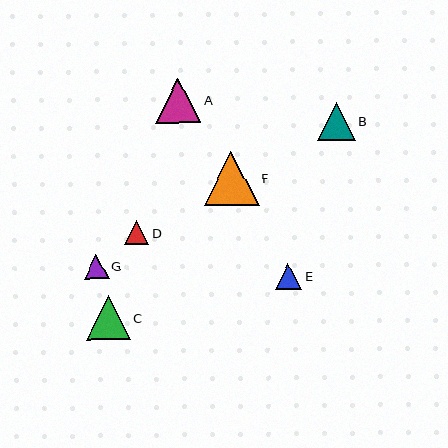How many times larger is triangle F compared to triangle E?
Triangle F is approximately 2.1 times the size of triangle E.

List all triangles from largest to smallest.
From largest to smallest: F, A, C, B, E, G, D.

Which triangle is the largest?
Triangle F is the largest with a size of approximately 55 pixels.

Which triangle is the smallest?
Triangle D is the smallest with a size of approximately 24 pixels.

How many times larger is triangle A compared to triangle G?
Triangle A is approximately 1.8 times the size of triangle G.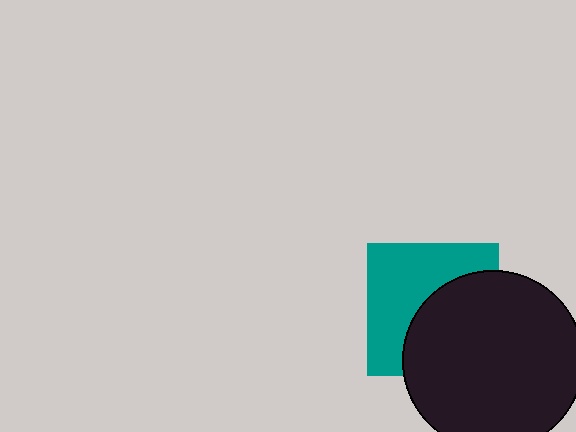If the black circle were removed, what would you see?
You would see the complete teal square.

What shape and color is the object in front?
The object in front is a black circle.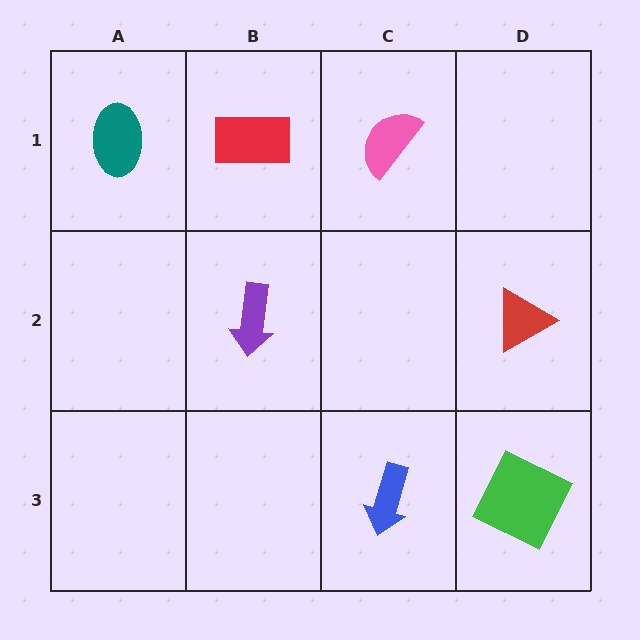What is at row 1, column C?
A pink semicircle.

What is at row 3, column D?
A green square.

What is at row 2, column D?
A red triangle.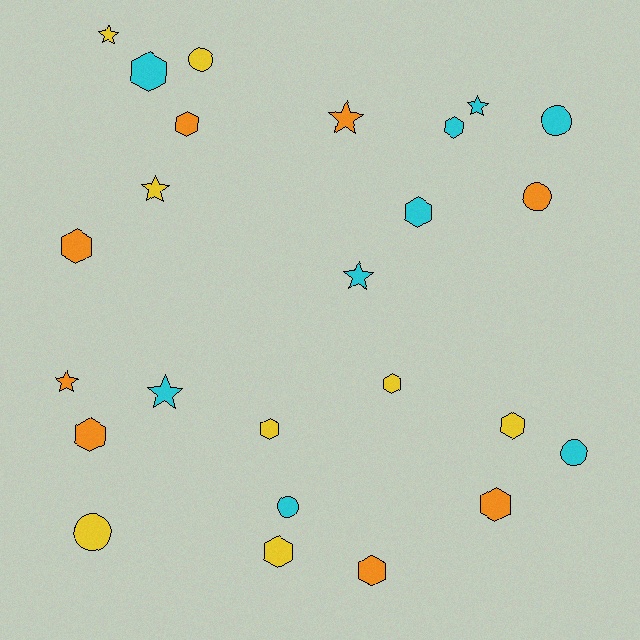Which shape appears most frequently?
Hexagon, with 12 objects.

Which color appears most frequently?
Cyan, with 9 objects.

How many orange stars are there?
There are 2 orange stars.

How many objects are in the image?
There are 25 objects.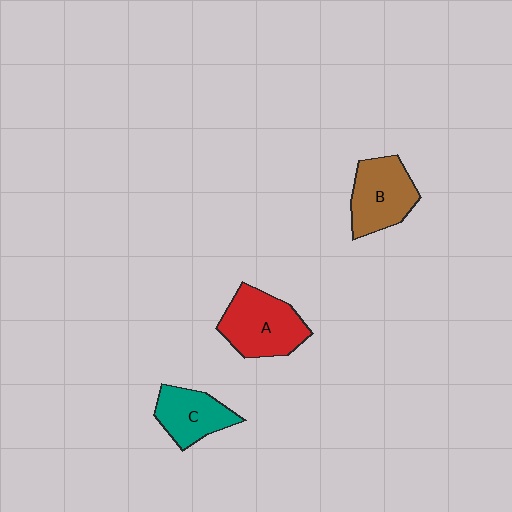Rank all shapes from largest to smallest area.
From largest to smallest: A (red), B (brown), C (teal).